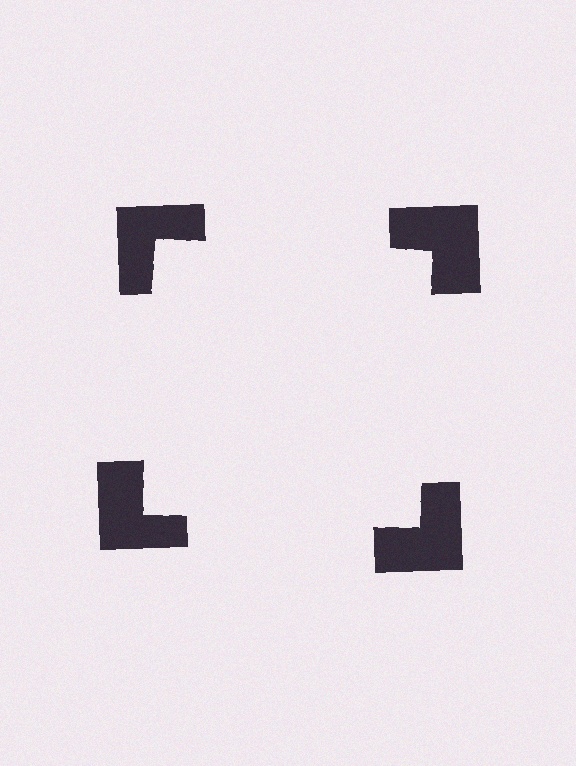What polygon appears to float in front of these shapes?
An illusory square — its edges are inferred from the aligned wedge cuts in the notched squares, not physically drawn.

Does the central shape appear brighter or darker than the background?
It typically appears slightly brighter than the background, even though no actual brightness change is drawn.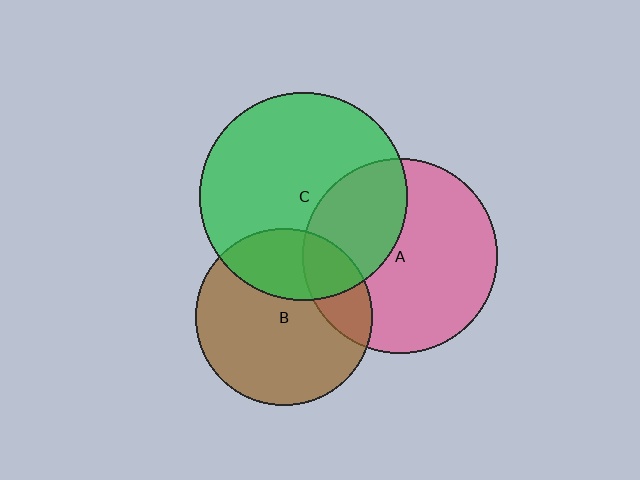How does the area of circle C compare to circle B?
Approximately 1.4 times.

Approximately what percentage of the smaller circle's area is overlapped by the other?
Approximately 30%.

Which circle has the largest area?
Circle C (green).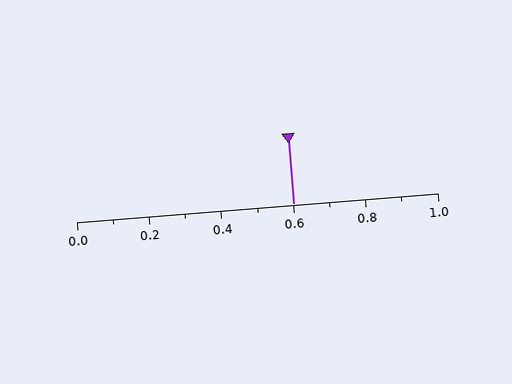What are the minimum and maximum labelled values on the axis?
The axis runs from 0.0 to 1.0.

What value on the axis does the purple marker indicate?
The marker indicates approximately 0.6.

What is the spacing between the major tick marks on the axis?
The major ticks are spaced 0.2 apart.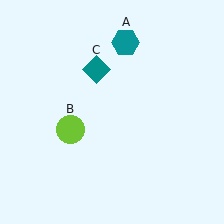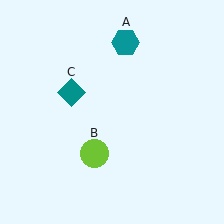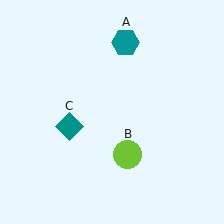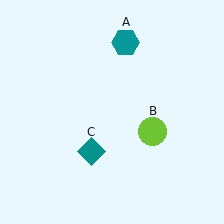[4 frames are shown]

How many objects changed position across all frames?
2 objects changed position: lime circle (object B), teal diamond (object C).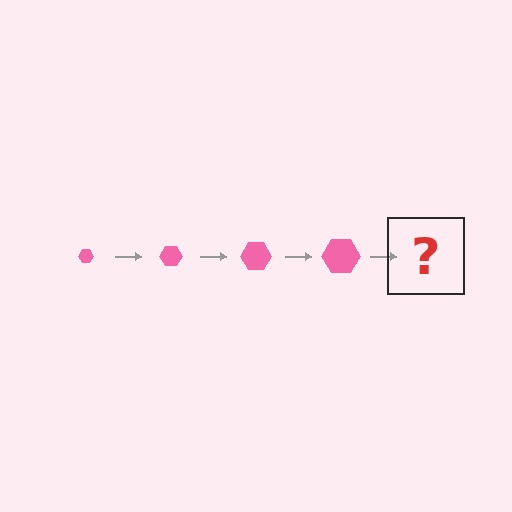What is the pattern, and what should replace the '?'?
The pattern is that the hexagon gets progressively larger each step. The '?' should be a pink hexagon, larger than the previous one.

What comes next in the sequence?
The next element should be a pink hexagon, larger than the previous one.